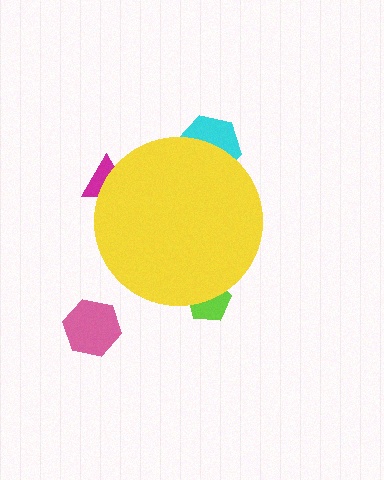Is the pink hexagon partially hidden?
No, the pink hexagon is fully visible.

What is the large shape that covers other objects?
A yellow circle.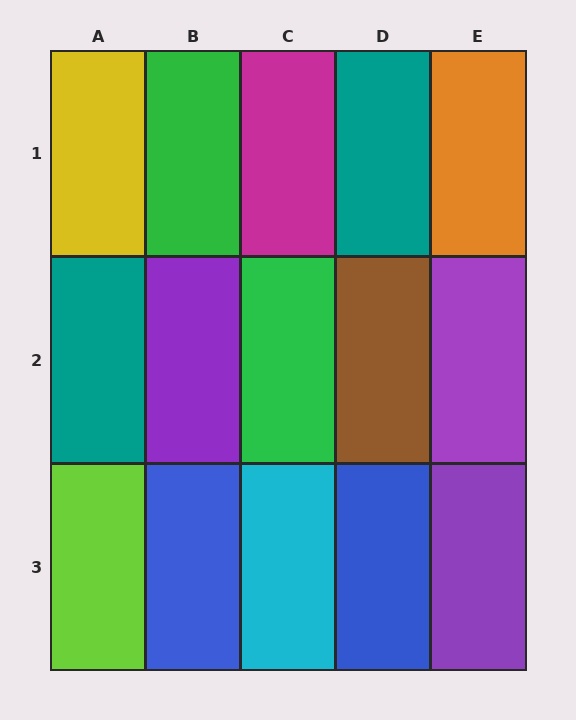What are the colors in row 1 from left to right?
Yellow, green, magenta, teal, orange.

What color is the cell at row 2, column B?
Purple.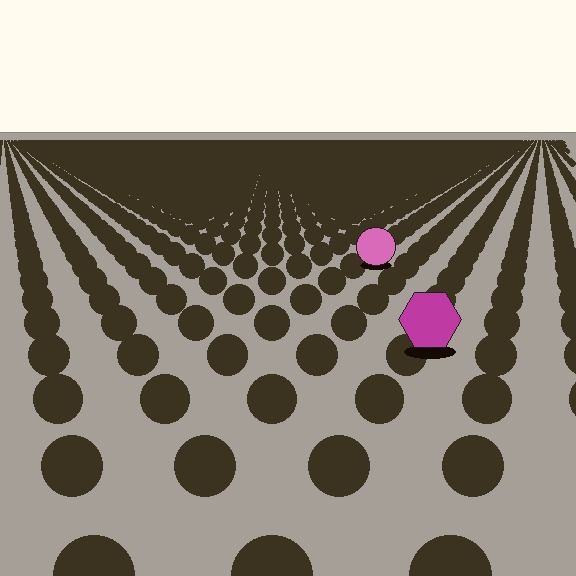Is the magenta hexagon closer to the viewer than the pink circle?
Yes. The magenta hexagon is closer — you can tell from the texture gradient: the ground texture is coarser near it.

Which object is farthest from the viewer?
The pink circle is farthest from the viewer. It appears smaller and the ground texture around it is denser.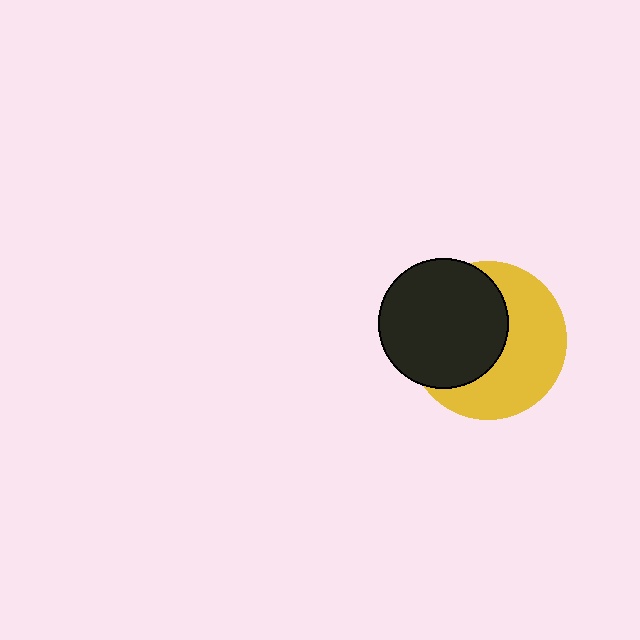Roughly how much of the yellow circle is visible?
About half of it is visible (roughly 52%).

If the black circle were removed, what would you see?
You would see the complete yellow circle.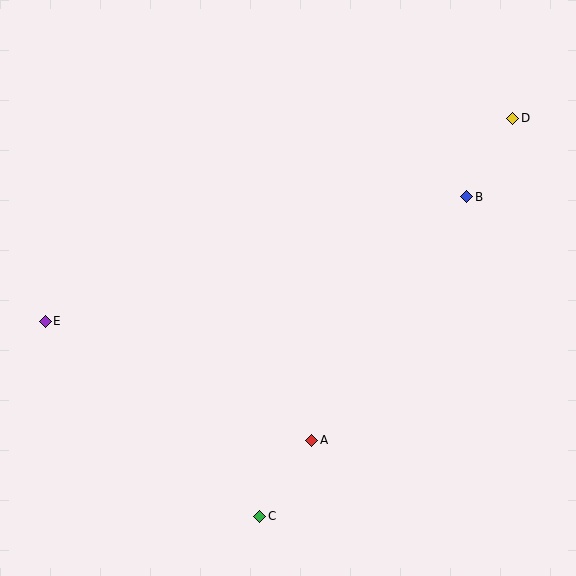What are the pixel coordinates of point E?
Point E is at (45, 322).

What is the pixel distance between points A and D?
The distance between A and D is 379 pixels.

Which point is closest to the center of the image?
Point A at (312, 440) is closest to the center.